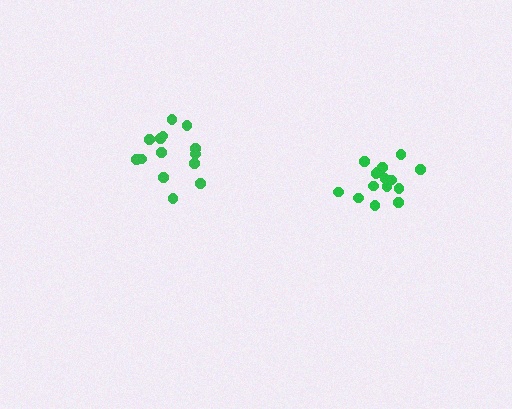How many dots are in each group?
Group 1: 14 dots, Group 2: 17 dots (31 total).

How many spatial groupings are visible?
There are 2 spatial groupings.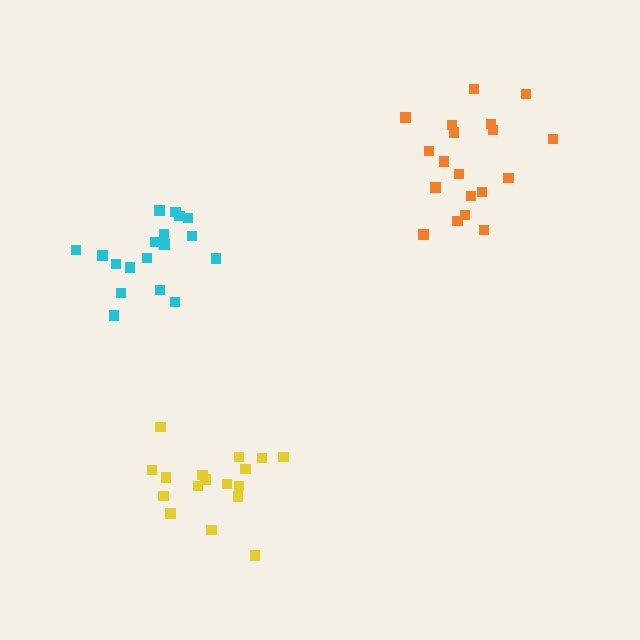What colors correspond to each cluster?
The clusters are colored: cyan, yellow, orange.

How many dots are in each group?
Group 1: 18 dots, Group 2: 17 dots, Group 3: 19 dots (54 total).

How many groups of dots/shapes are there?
There are 3 groups.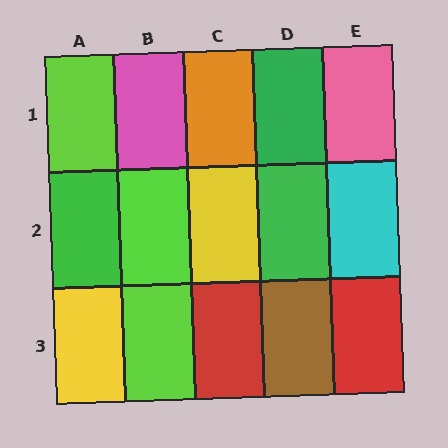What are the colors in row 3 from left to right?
Yellow, lime, red, brown, red.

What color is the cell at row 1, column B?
Pink.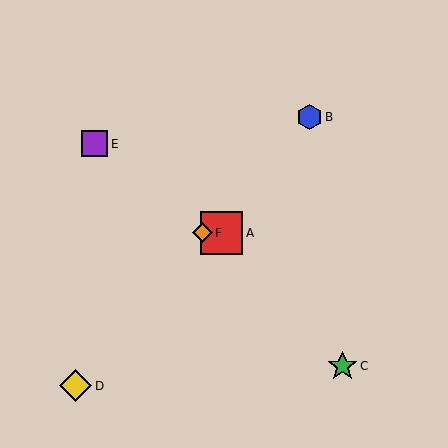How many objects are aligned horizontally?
2 objects (A, F) are aligned horizontally.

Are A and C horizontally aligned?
No, A is at y≈233 and C is at y≈366.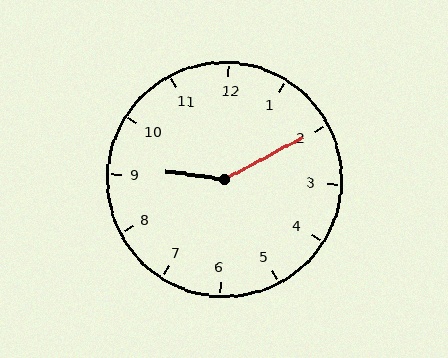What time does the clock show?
9:10.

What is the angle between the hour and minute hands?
Approximately 145 degrees.